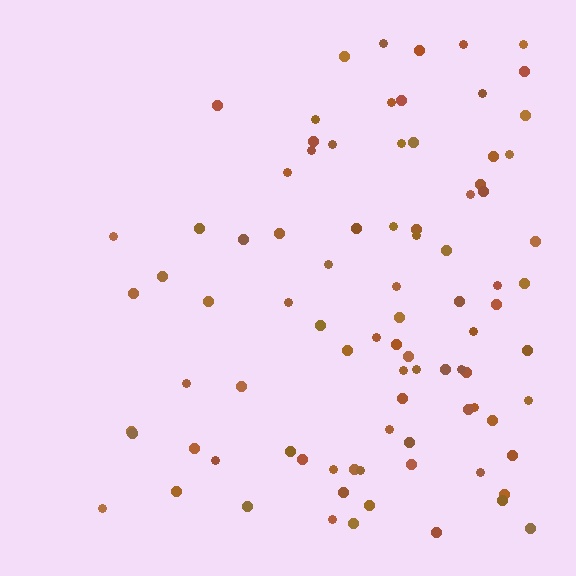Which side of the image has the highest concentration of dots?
The right.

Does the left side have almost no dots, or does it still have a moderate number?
Still a moderate number, just noticeably fewer than the right.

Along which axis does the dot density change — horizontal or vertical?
Horizontal.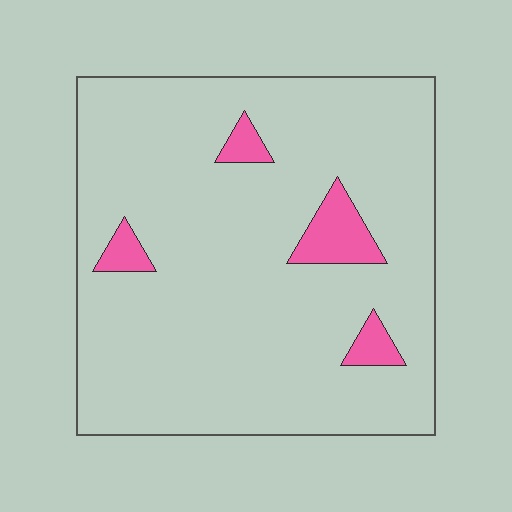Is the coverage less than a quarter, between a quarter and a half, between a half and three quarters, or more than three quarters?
Less than a quarter.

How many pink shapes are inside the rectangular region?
4.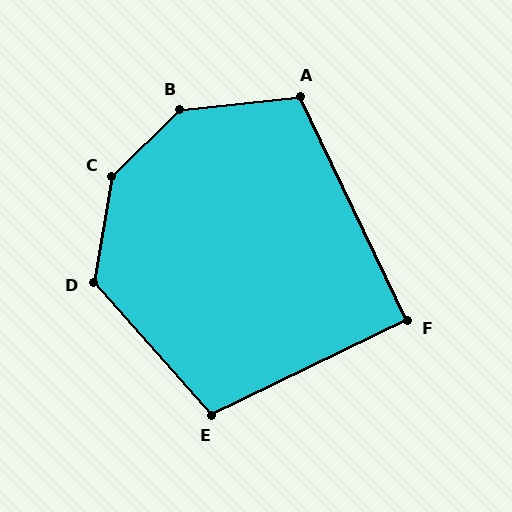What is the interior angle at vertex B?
Approximately 142 degrees (obtuse).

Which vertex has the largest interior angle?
C, at approximately 144 degrees.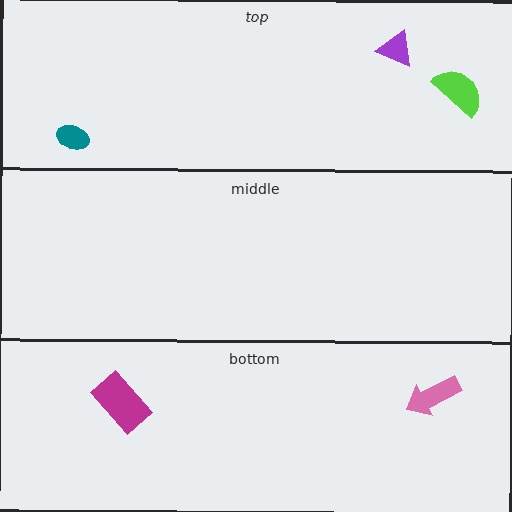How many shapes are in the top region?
3.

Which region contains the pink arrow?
The bottom region.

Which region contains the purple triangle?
The top region.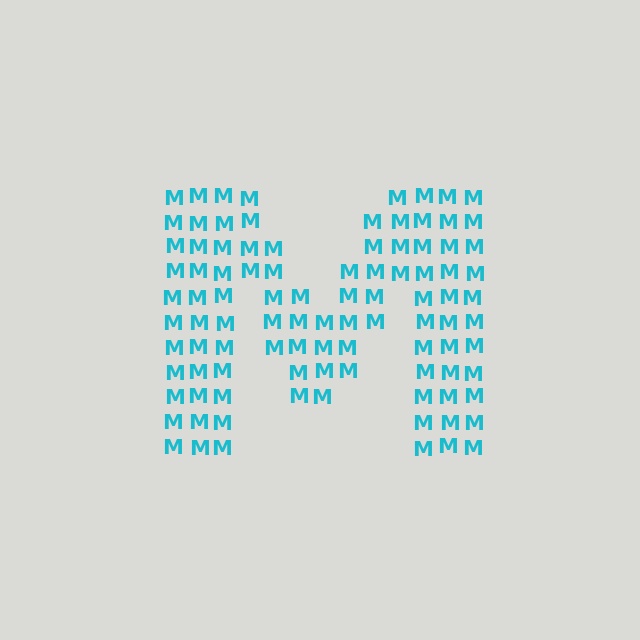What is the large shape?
The large shape is the letter M.